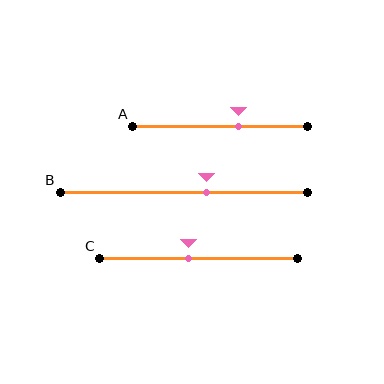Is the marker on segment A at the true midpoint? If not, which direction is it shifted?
No, the marker on segment A is shifted to the right by about 11% of the segment length.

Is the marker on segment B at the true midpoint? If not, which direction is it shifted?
No, the marker on segment B is shifted to the right by about 9% of the segment length.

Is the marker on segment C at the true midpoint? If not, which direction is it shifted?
No, the marker on segment C is shifted to the left by about 5% of the segment length.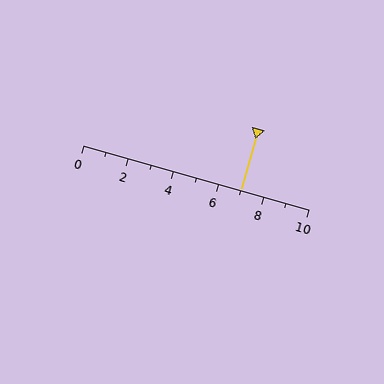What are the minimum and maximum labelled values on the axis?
The axis runs from 0 to 10.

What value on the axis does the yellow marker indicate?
The marker indicates approximately 7.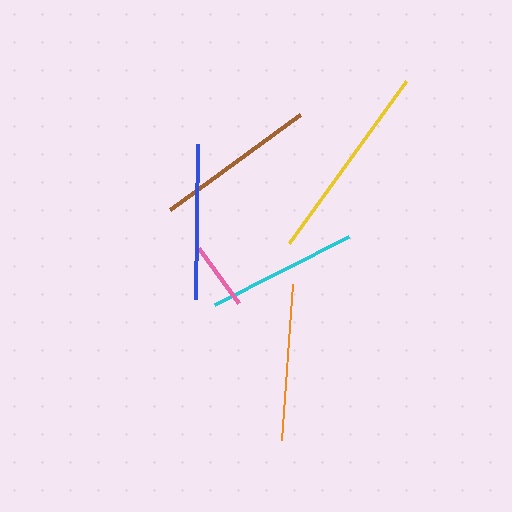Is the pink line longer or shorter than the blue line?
The blue line is longer than the pink line.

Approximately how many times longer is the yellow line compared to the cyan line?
The yellow line is approximately 1.3 times the length of the cyan line.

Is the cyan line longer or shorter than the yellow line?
The yellow line is longer than the cyan line.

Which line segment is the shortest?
The pink line is the shortest at approximately 68 pixels.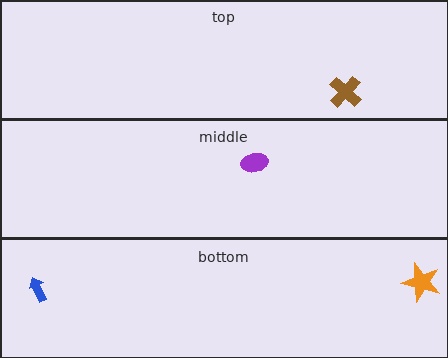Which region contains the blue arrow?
The bottom region.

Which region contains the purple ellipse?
The middle region.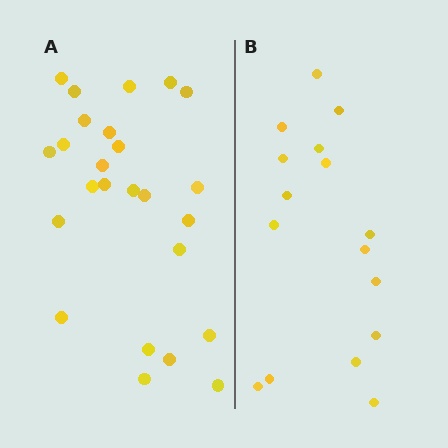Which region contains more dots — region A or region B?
Region A (the left region) has more dots.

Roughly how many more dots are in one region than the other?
Region A has roughly 8 or so more dots than region B.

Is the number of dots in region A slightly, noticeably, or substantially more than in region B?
Region A has substantially more. The ratio is roughly 1.6 to 1.